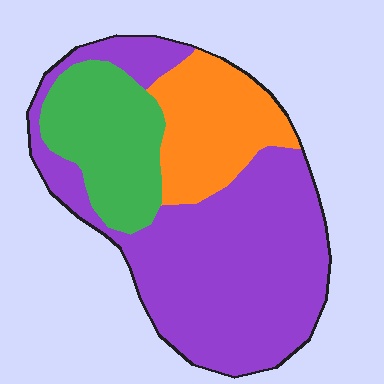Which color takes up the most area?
Purple, at roughly 60%.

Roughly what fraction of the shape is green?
Green takes up about one fifth (1/5) of the shape.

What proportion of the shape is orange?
Orange takes up about one fifth (1/5) of the shape.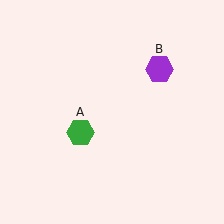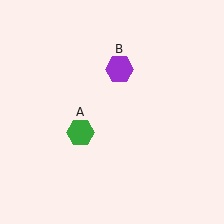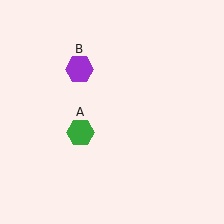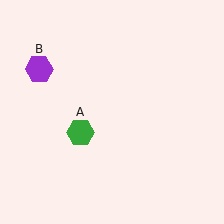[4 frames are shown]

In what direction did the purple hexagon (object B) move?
The purple hexagon (object B) moved left.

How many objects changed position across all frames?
1 object changed position: purple hexagon (object B).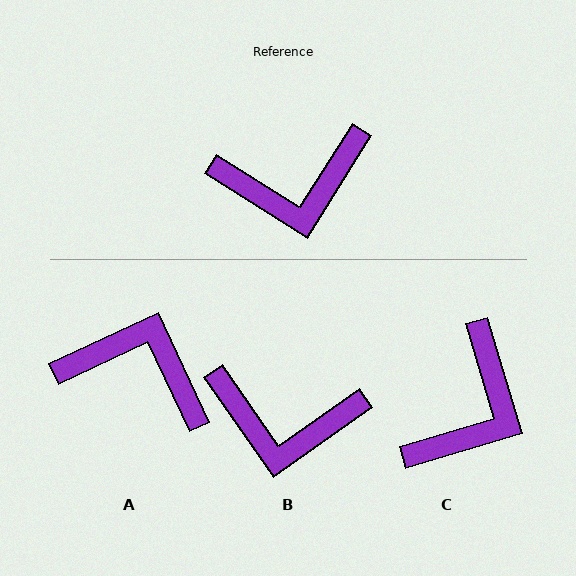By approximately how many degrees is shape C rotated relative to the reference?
Approximately 49 degrees counter-clockwise.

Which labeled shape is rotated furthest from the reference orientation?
A, about 147 degrees away.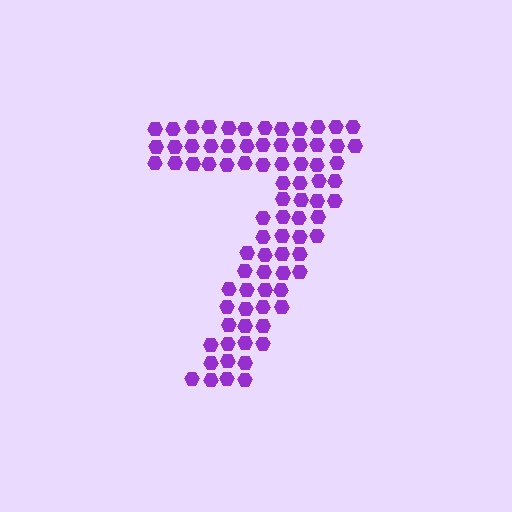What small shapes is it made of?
It is made of small hexagons.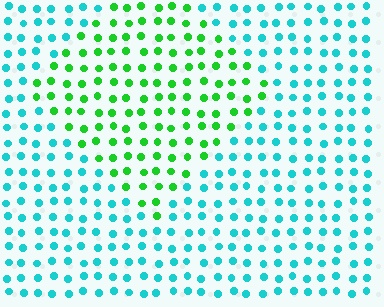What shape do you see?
I see a diamond.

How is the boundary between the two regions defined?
The boundary is defined purely by a slight shift in hue (about 55 degrees). Spacing, size, and orientation are identical on both sides.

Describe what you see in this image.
The image is filled with small cyan elements in a uniform arrangement. A diamond-shaped region is visible where the elements are tinted to a slightly different hue, forming a subtle color boundary.